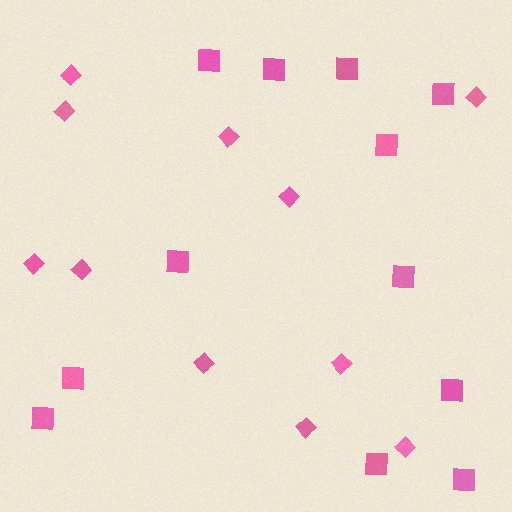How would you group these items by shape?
There are 2 groups: one group of diamonds (11) and one group of squares (12).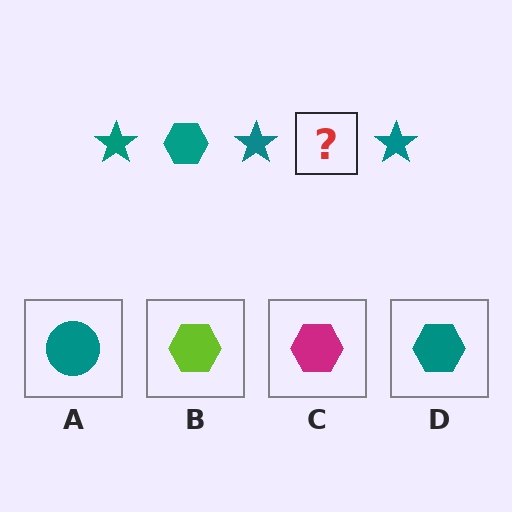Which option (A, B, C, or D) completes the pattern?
D.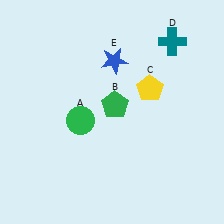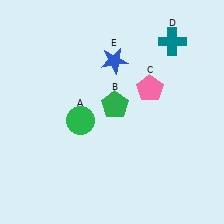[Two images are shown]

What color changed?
The pentagon (C) changed from yellow in Image 1 to pink in Image 2.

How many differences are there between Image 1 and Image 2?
There is 1 difference between the two images.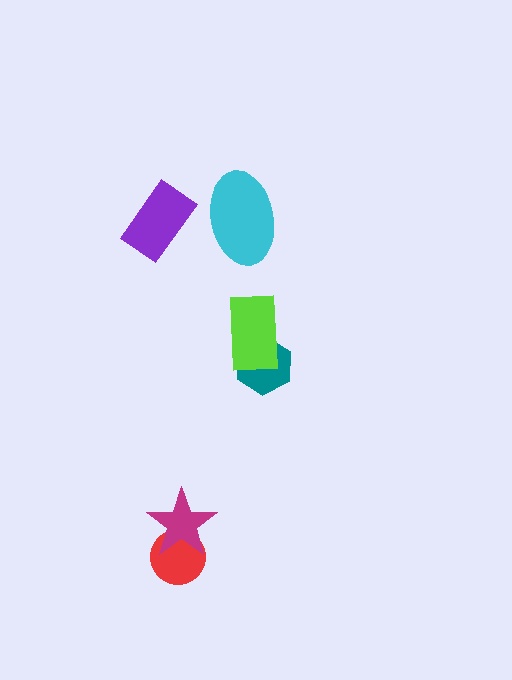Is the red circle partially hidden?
Yes, it is partially covered by another shape.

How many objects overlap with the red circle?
1 object overlaps with the red circle.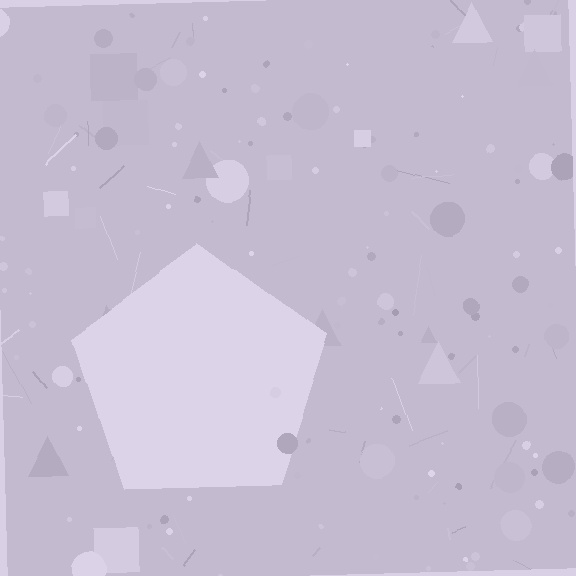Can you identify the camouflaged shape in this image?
The camouflaged shape is a pentagon.